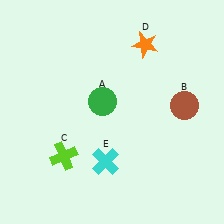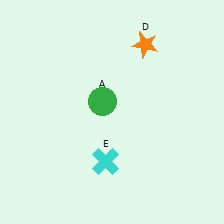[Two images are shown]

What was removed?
The lime cross (C), the brown circle (B) were removed in Image 2.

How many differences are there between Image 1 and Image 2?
There are 2 differences between the two images.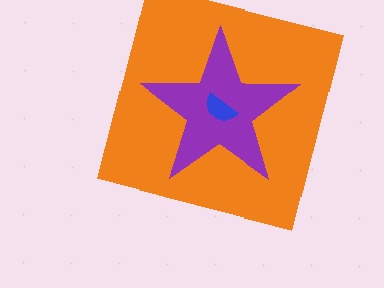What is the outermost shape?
The orange square.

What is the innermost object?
The blue semicircle.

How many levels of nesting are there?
3.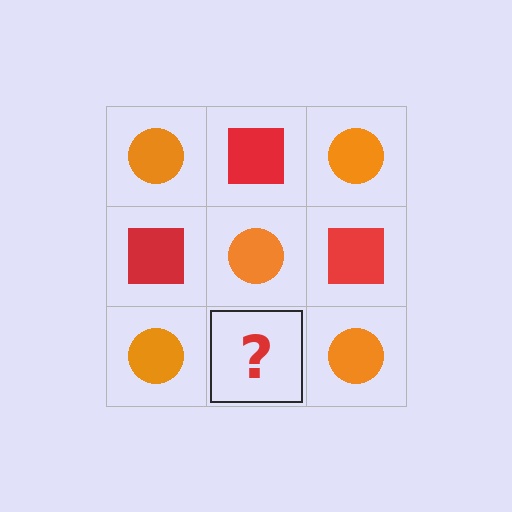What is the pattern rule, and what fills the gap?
The rule is that it alternates orange circle and red square in a checkerboard pattern. The gap should be filled with a red square.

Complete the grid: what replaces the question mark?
The question mark should be replaced with a red square.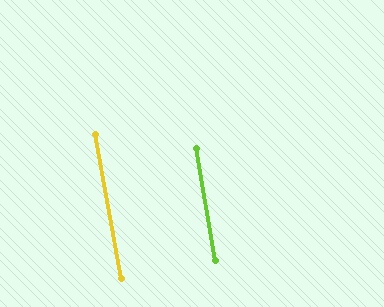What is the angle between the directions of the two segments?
Approximately 0 degrees.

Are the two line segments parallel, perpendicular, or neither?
Parallel — their directions differ by only 0.3°.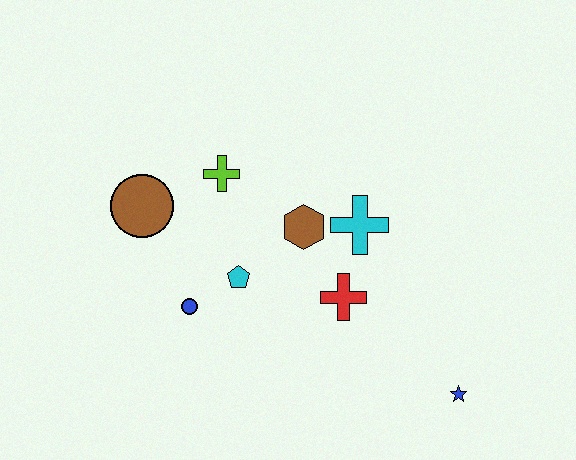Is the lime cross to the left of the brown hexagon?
Yes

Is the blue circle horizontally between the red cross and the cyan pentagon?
No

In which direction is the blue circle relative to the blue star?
The blue circle is to the left of the blue star.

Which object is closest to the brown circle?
The lime cross is closest to the brown circle.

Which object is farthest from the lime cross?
The blue star is farthest from the lime cross.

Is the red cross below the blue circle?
No